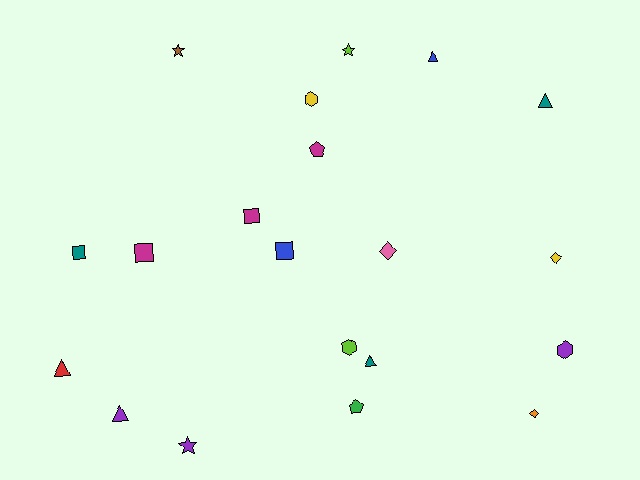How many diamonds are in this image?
There are 3 diamonds.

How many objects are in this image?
There are 20 objects.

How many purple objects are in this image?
There are 3 purple objects.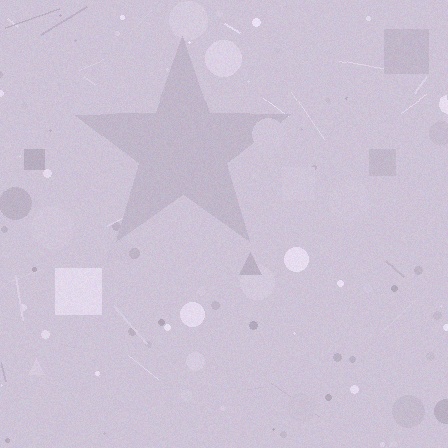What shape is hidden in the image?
A star is hidden in the image.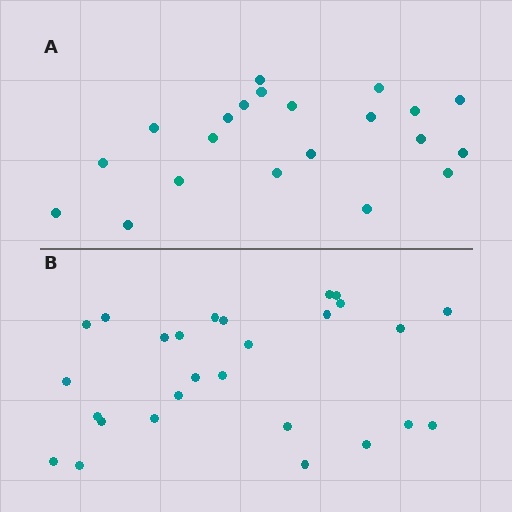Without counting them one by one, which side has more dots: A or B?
Region B (the bottom region) has more dots.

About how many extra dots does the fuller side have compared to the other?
Region B has about 6 more dots than region A.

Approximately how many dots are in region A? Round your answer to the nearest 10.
About 20 dots. (The exact count is 21, which rounds to 20.)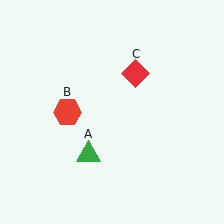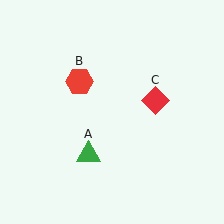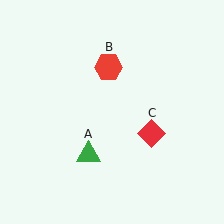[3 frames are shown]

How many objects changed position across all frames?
2 objects changed position: red hexagon (object B), red diamond (object C).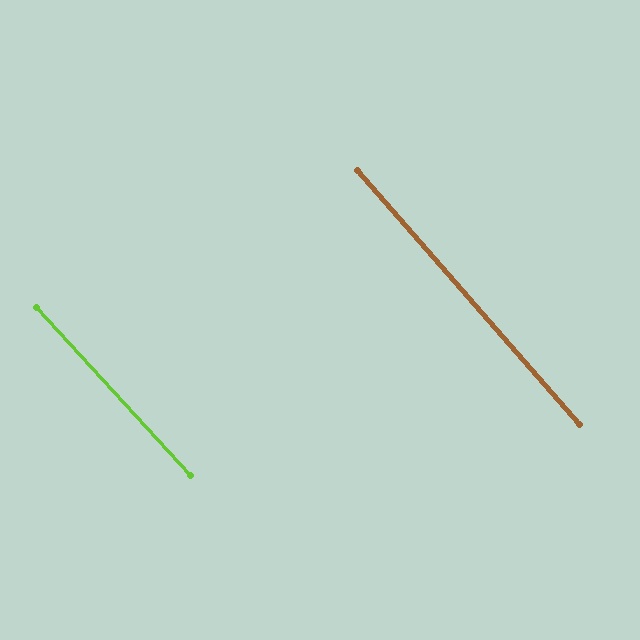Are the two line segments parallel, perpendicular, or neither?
Parallel — their directions differ by only 1.4°.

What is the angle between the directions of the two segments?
Approximately 1 degree.